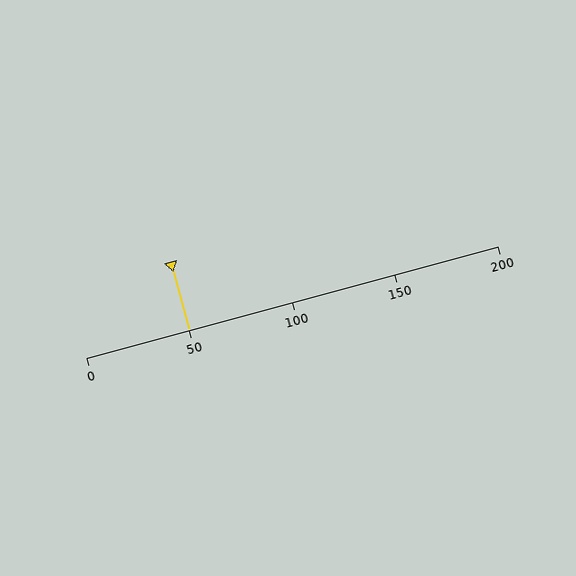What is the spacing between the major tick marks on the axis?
The major ticks are spaced 50 apart.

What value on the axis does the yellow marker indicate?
The marker indicates approximately 50.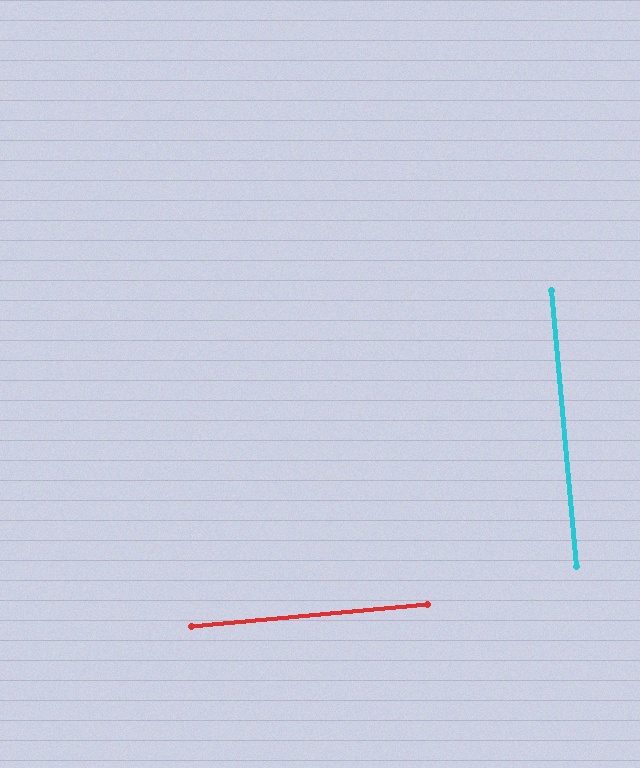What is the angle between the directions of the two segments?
Approximately 90 degrees.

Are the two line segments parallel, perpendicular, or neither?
Perpendicular — they meet at approximately 90°.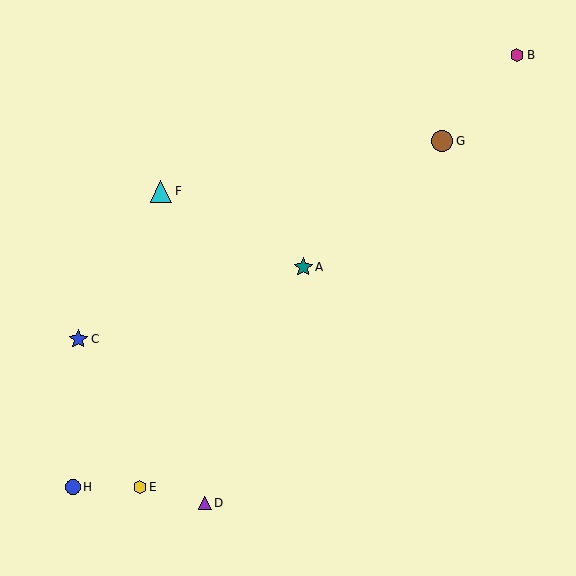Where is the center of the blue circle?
The center of the blue circle is at (73, 487).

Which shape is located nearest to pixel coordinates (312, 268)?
The teal star (labeled A) at (303, 267) is nearest to that location.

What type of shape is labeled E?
Shape E is a yellow hexagon.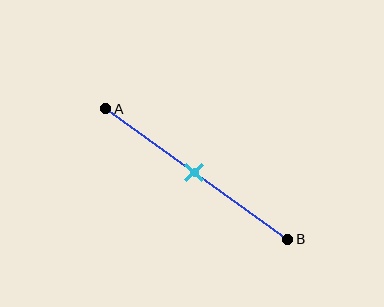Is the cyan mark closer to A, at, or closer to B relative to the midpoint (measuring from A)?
The cyan mark is approximately at the midpoint of segment AB.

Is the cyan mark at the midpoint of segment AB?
Yes, the mark is approximately at the midpoint.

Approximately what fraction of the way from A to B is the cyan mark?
The cyan mark is approximately 50% of the way from A to B.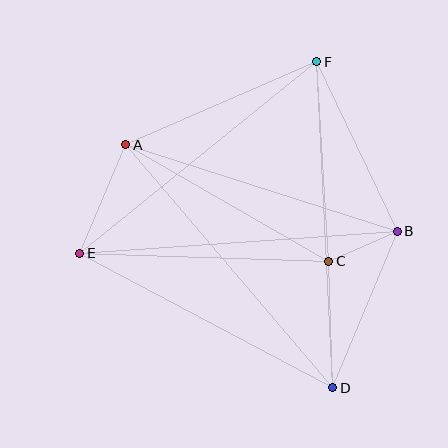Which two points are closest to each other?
Points B and C are closest to each other.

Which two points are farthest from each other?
Points D and F are farthest from each other.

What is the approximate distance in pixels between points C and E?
The distance between C and E is approximately 249 pixels.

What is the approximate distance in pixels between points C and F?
The distance between C and F is approximately 200 pixels.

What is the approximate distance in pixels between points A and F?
The distance between A and F is approximately 208 pixels.